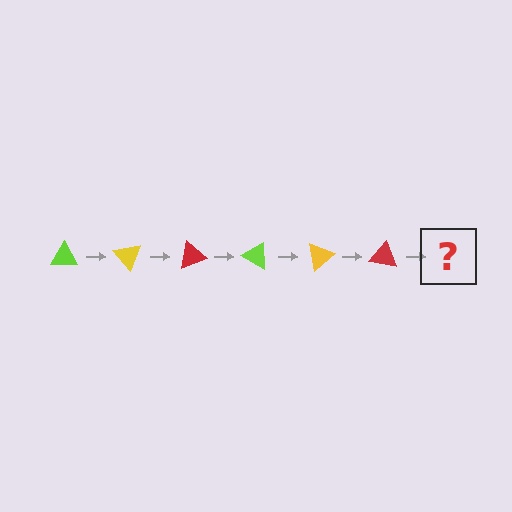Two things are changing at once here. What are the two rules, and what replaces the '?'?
The two rules are that it rotates 50 degrees each step and the color cycles through lime, yellow, and red. The '?' should be a lime triangle, rotated 300 degrees from the start.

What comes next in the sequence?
The next element should be a lime triangle, rotated 300 degrees from the start.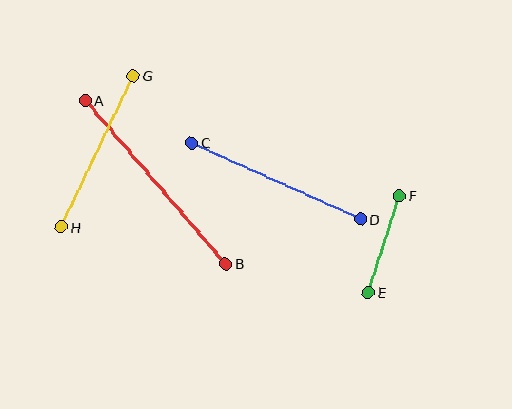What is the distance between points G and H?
The distance is approximately 167 pixels.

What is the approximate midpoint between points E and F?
The midpoint is at approximately (384, 244) pixels.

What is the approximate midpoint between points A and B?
The midpoint is at approximately (156, 182) pixels.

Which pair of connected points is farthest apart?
Points A and B are farthest apart.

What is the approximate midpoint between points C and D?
The midpoint is at approximately (276, 181) pixels.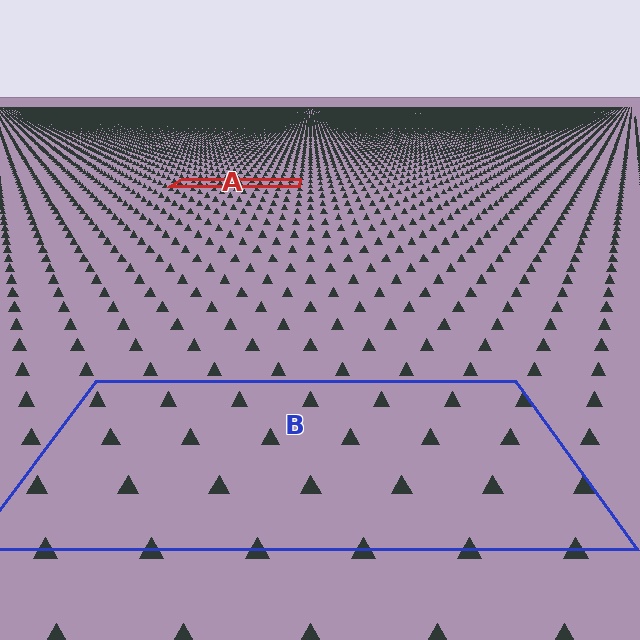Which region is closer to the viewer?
Region B is closer. The texture elements there are larger and more spread out.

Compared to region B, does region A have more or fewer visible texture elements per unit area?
Region A has more texture elements per unit area — they are packed more densely because it is farther away.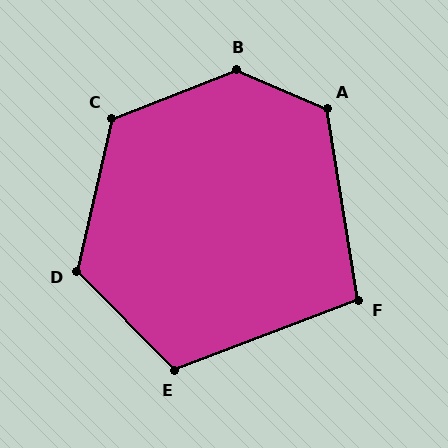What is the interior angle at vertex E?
Approximately 114 degrees (obtuse).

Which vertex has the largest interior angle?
B, at approximately 136 degrees.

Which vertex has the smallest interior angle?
F, at approximately 102 degrees.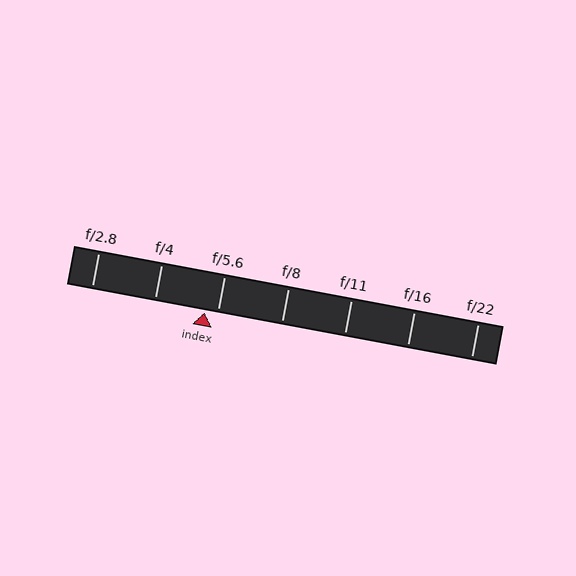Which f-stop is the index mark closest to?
The index mark is closest to f/5.6.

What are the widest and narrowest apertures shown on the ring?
The widest aperture shown is f/2.8 and the narrowest is f/22.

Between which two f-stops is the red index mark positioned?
The index mark is between f/4 and f/5.6.